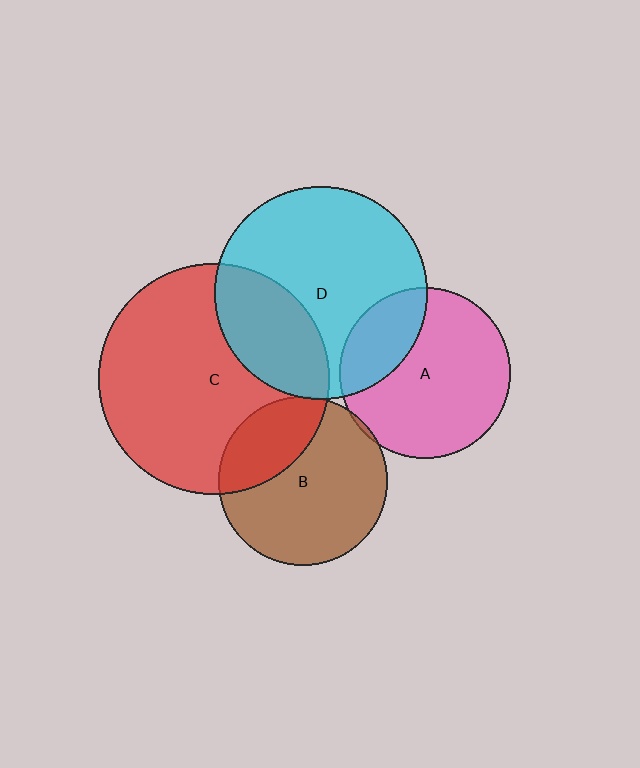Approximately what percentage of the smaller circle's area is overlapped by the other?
Approximately 30%.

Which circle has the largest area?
Circle C (red).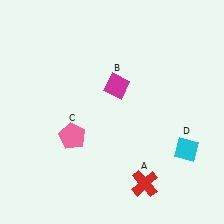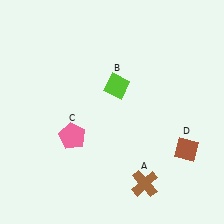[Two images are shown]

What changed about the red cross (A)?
In Image 1, A is red. In Image 2, it changed to brown.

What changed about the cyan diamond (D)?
In Image 1, D is cyan. In Image 2, it changed to brown.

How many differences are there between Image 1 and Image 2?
There are 3 differences between the two images.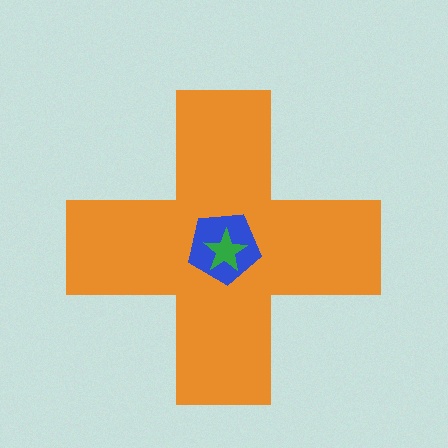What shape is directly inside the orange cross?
The blue pentagon.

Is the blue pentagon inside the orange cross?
Yes.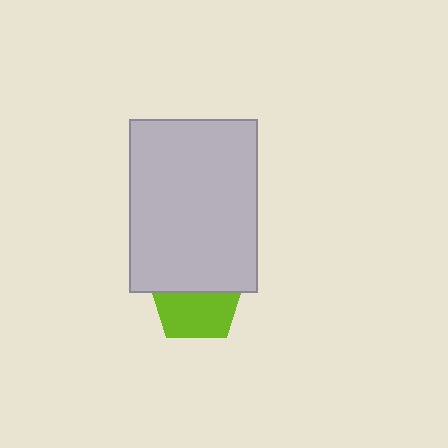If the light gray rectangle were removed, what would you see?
You would see the complete lime pentagon.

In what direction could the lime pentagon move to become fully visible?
The lime pentagon could move down. That would shift it out from behind the light gray rectangle entirely.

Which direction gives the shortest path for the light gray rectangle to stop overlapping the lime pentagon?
Moving up gives the shortest separation.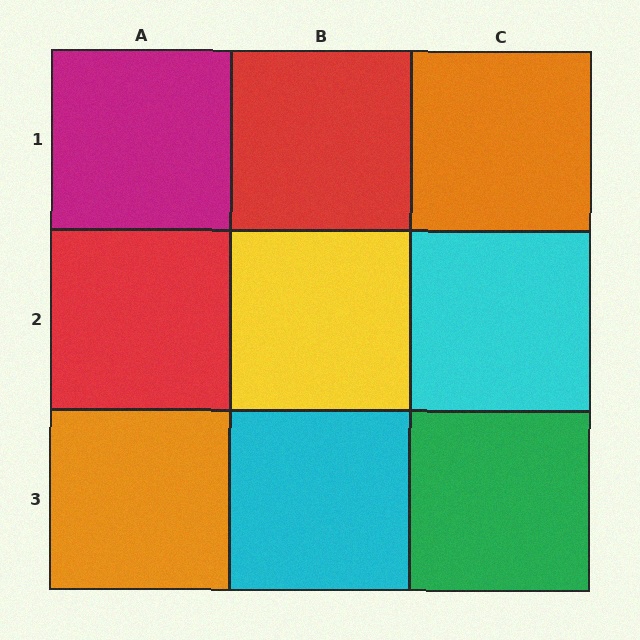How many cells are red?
2 cells are red.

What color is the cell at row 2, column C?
Cyan.